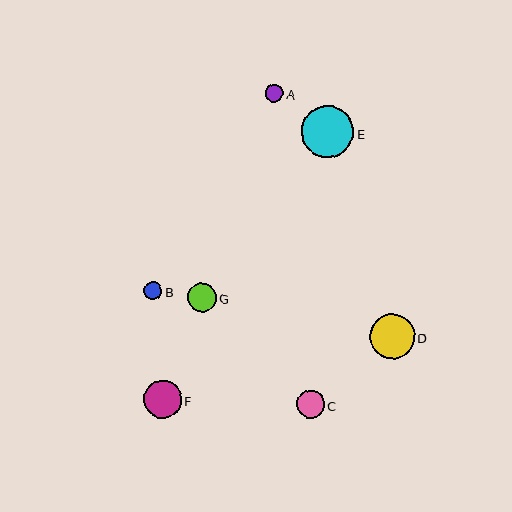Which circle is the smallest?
Circle A is the smallest with a size of approximately 18 pixels.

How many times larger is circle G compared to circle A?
Circle G is approximately 1.6 times the size of circle A.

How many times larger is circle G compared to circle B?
Circle G is approximately 1.6 times the size of circle B.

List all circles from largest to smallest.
From largest to smallest: E, D, F, G, C, B, A.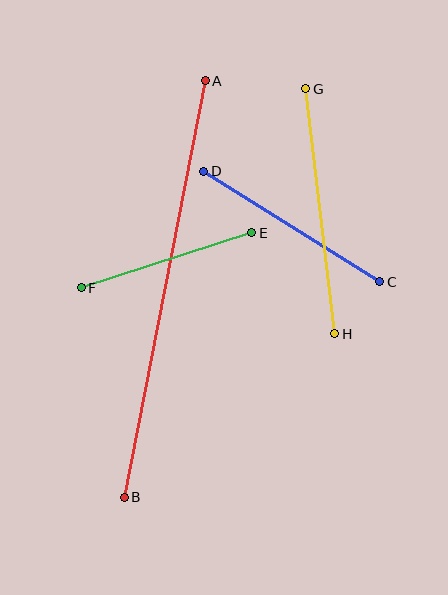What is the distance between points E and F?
The distance is approximately 179 pixels.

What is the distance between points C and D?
The distance is approximately 208 pixels.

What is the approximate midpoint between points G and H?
The midpoint is at approximately (320, 211) pixels.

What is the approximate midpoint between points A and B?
The midpoint is at approximately (165, 289) pixels.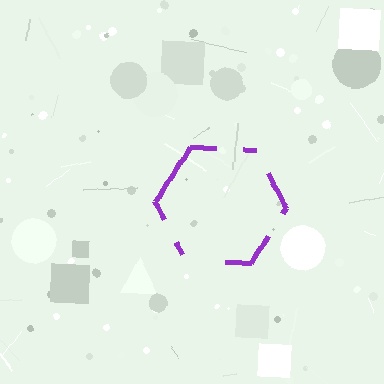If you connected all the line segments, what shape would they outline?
They would outline a hexagon.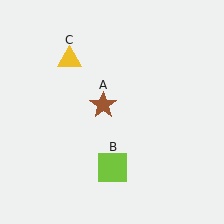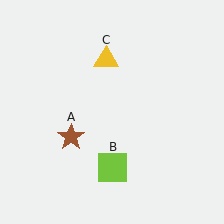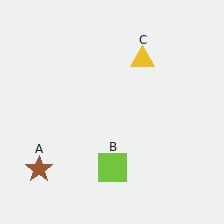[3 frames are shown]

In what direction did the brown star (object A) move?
The brown star (object A) moved down and to the left.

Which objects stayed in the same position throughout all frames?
Lime square (object B) remained stationary.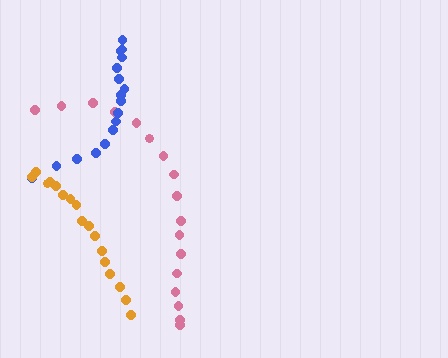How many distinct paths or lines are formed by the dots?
There are 3 distinct paths.